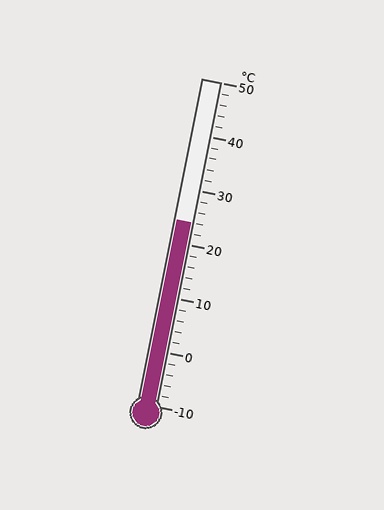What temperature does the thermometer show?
The thermometer shows approximately 24°C.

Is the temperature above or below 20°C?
The temperature is above 20°C.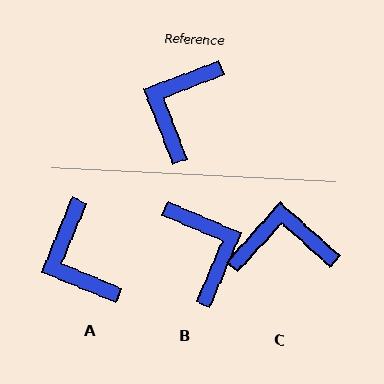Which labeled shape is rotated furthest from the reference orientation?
B, about 134 degrees away.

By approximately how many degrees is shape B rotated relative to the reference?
Approximately 134 degrees clockwise.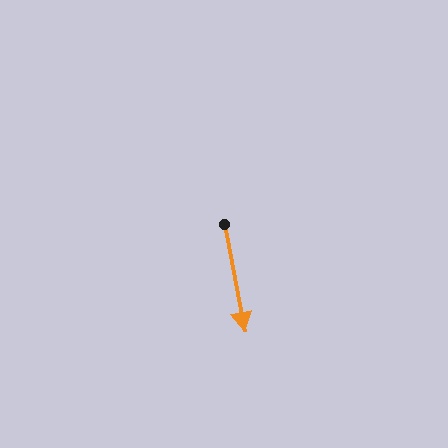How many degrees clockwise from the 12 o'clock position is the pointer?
Approximately 169 degrees.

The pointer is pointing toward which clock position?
Roughly 6 o'clock.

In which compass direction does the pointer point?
South.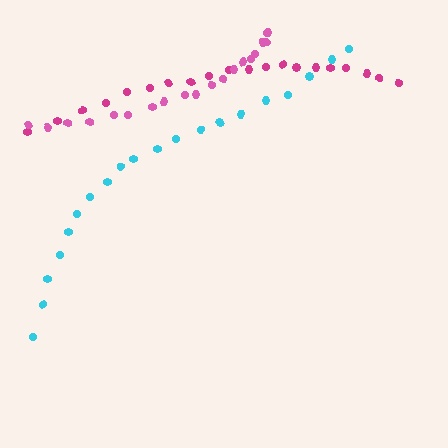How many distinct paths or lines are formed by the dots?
There are 3 distinct paths.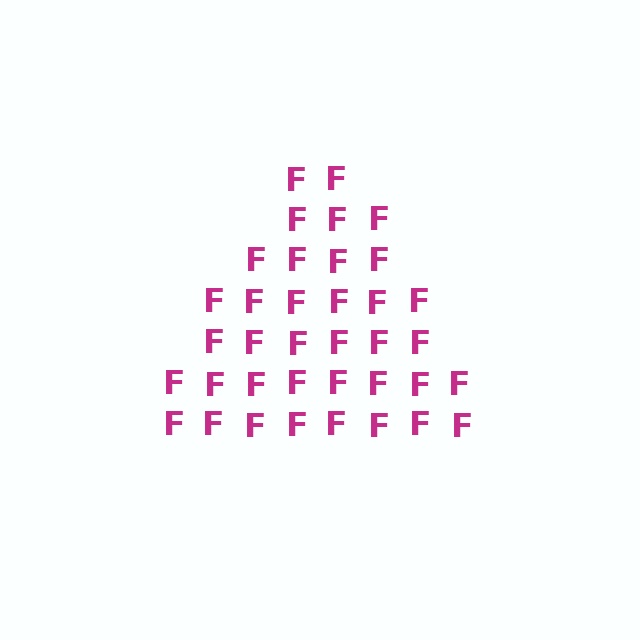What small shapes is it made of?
It is made of small letter F's.